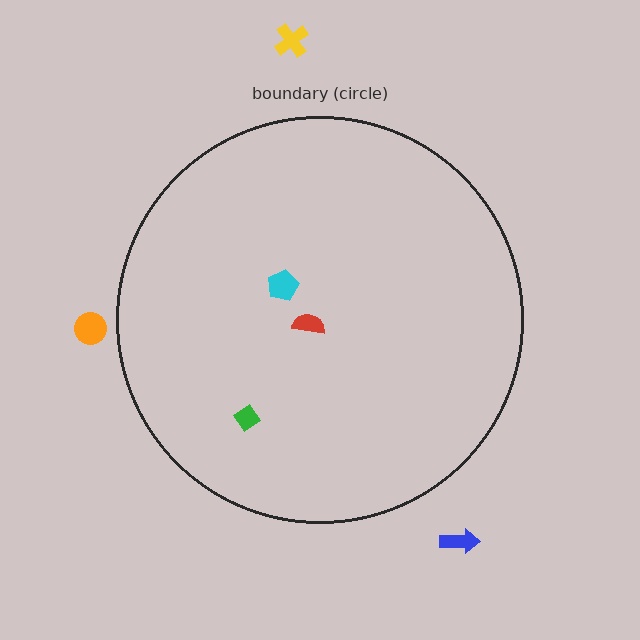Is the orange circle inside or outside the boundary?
Outside.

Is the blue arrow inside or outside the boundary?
Outside.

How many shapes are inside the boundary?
3 inside, 3 outside.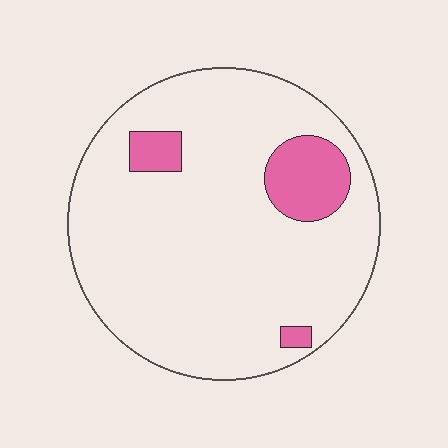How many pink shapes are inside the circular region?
3.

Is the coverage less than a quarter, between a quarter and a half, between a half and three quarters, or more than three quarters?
Less than a quarter.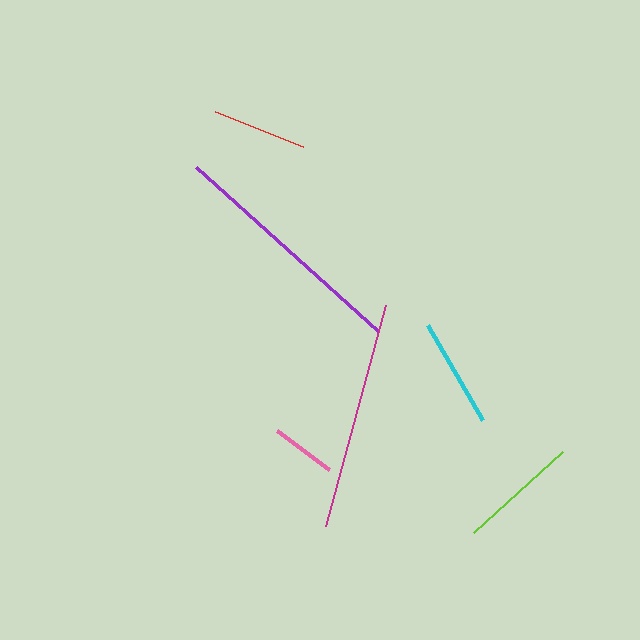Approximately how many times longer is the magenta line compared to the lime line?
The magenta line is approximately 1.9 times the length of the lime line.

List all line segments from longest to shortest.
From longest to shortest: purple, magenta, lime, cyan, red, pink.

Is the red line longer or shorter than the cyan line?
The cyan line is longer than the red line.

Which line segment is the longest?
The purple line is the longest at approximately 245 pixels.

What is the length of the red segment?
The red segment is approximately 95 pixels long.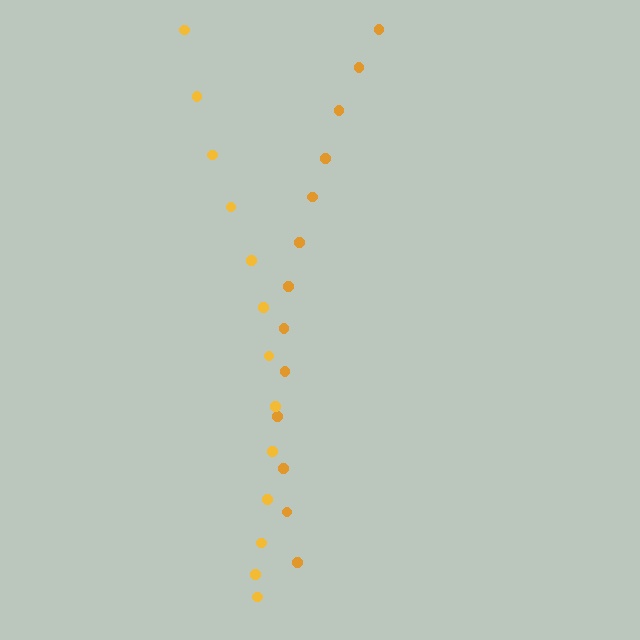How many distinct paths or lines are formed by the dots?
There are 2 distinct paths.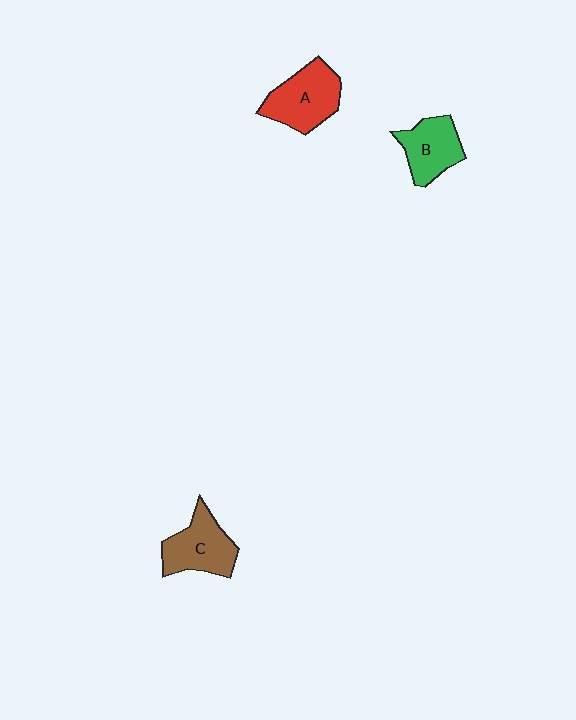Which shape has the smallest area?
Shape B (green).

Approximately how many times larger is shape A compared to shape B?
Approximately 1.2 times.